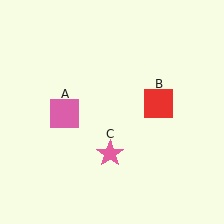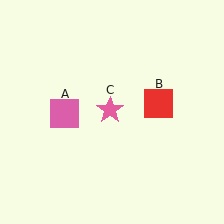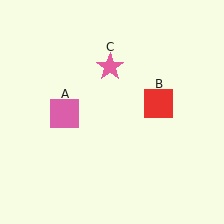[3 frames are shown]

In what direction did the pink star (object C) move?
The pink star (object C) moved up.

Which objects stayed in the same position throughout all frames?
Pink square (object A) and red square (object B) remained stationary.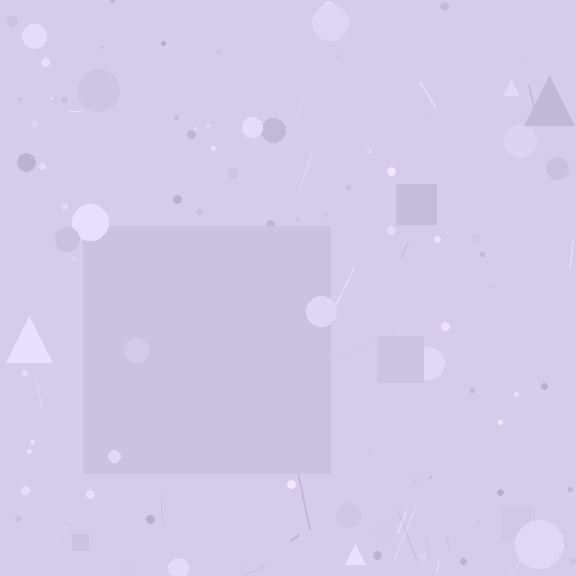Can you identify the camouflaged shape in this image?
The camouflaged shape is a square.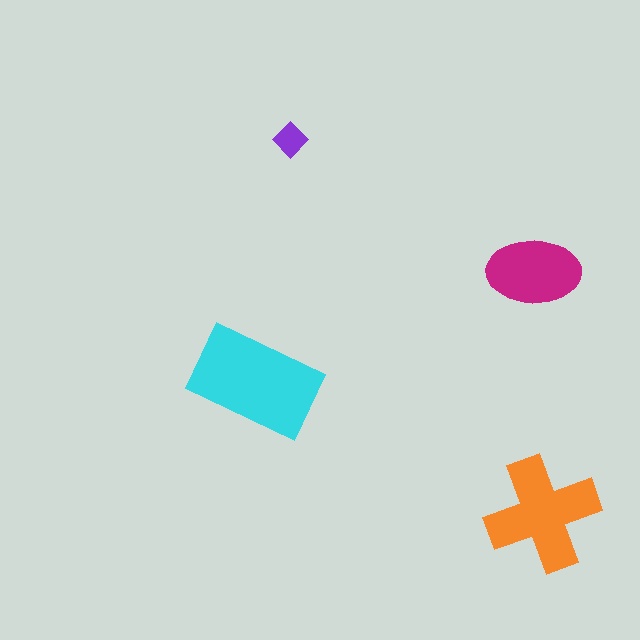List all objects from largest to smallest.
The cyan rectangle, the orange cross, the magenta ellipse, the purple diamond.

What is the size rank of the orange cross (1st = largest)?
2nd.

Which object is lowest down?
The orange cross is bottommost.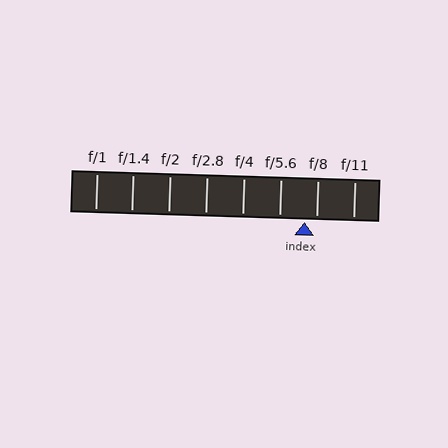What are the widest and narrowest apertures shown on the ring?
The widest aperture shown is f/1 and the narrowest is f/11.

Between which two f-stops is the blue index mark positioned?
The index mark is between f/5.6 and f/8.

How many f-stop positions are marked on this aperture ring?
There are 8 f-stop positions marked.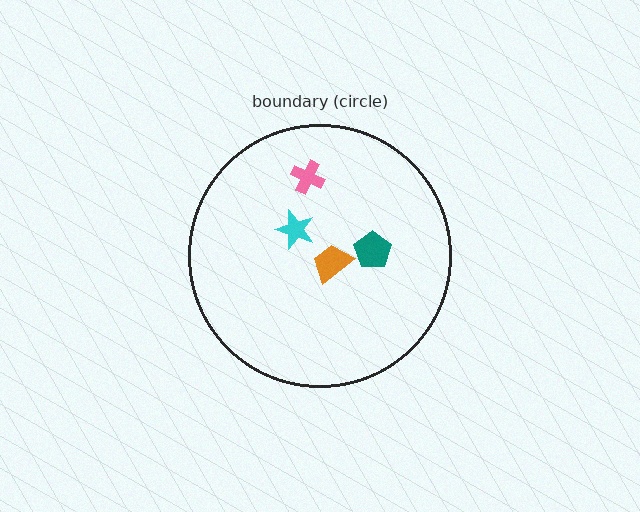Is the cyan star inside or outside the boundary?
Inside.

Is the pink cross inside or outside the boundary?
Inside.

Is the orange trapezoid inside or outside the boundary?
Inside.